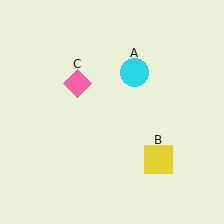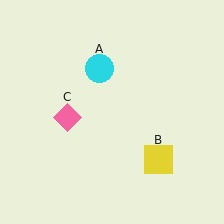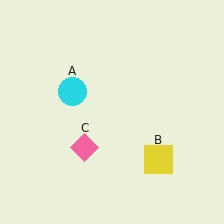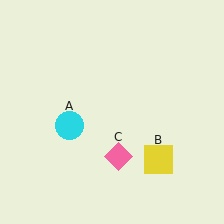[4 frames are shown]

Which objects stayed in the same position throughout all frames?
Yellow square (object B) remained stationary.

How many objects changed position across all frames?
2 objects changed position: cyan circle (object A), pink diamond (object C).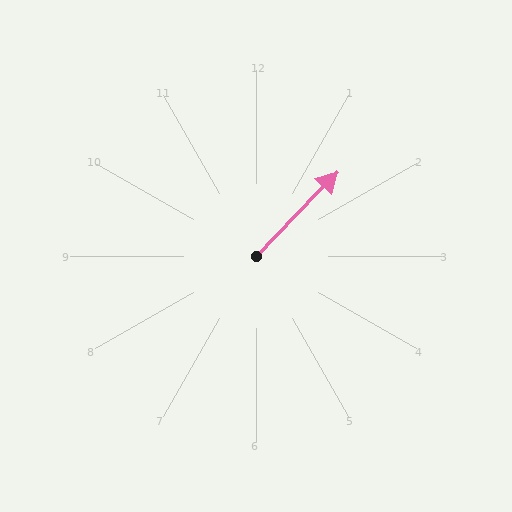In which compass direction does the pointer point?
Northeast.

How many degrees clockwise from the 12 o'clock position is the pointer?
Approximately 44 degrees.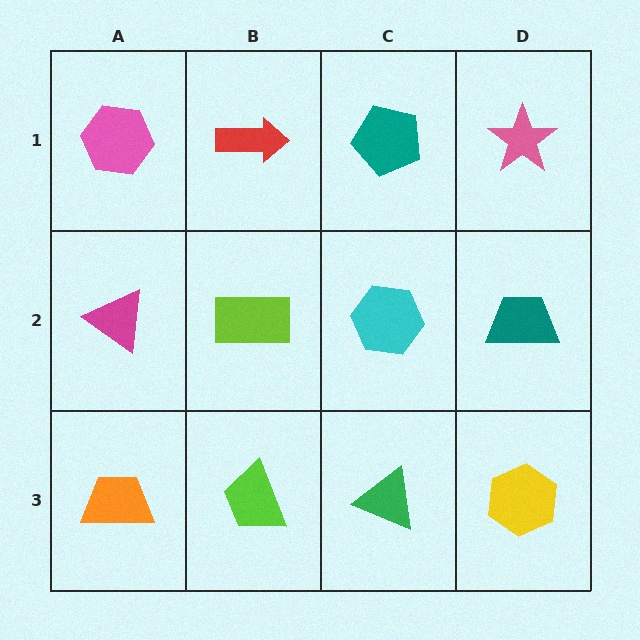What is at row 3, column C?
A green triangle.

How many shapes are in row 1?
4 shapes.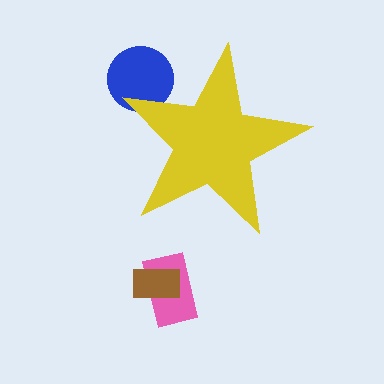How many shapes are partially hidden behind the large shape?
1 shape is partially hidden.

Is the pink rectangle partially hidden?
No, the pink rectangle is fully visible.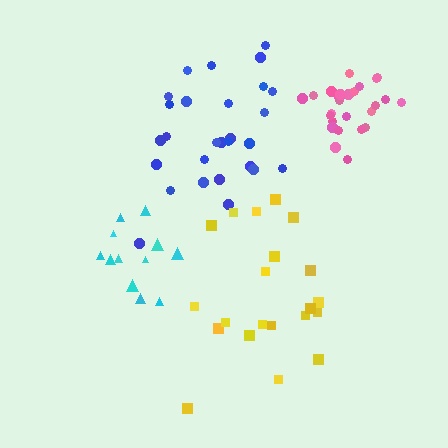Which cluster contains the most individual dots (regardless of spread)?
Blue (28).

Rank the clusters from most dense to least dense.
pink, blue, cyan, yellow.